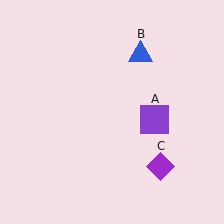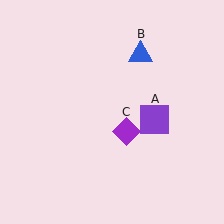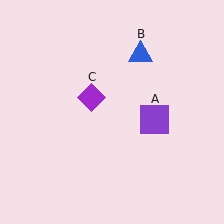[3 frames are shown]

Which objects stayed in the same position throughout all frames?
Purple square (object A) and blue triangle (object B) remained stationary.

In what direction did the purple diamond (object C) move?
The purple diamond (object C) moved up and to the left.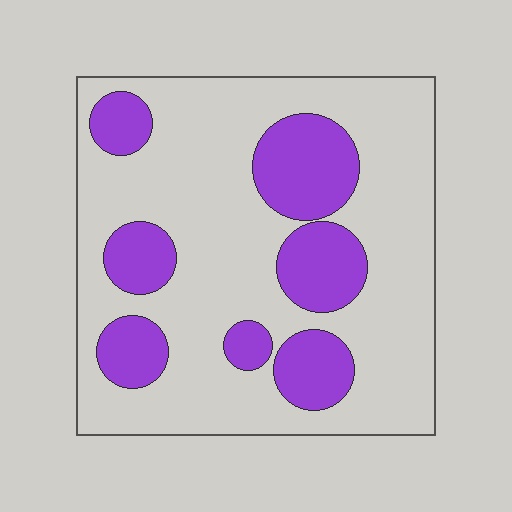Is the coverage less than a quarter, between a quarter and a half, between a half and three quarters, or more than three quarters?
Between a quarter and a half.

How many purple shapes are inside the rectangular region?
7.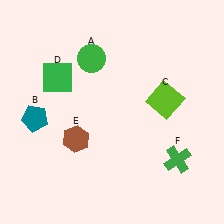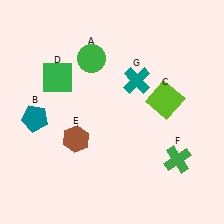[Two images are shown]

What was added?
A teal cross (G) was added in Image 2.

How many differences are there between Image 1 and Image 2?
There is 1 difference between the two images.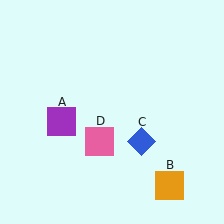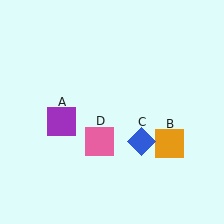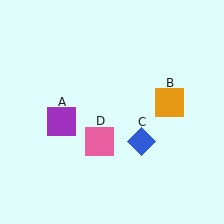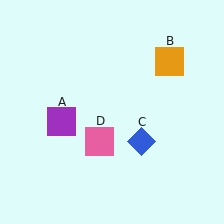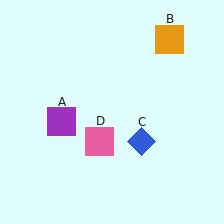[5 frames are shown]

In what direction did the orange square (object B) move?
The orange square (object B) moved up.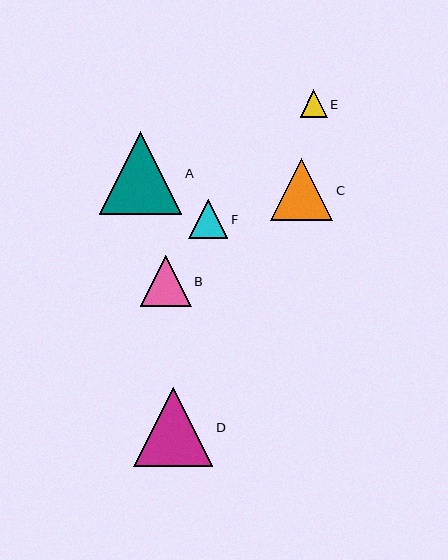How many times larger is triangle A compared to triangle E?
Triangle A is approximately 3.0 times the size of triangle E.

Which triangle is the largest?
Triangle A is the largest with a size of approximately 83 pixels.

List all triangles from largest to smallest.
From largest to smallest: A, D, C, B, F, E.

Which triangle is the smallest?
Triangle E is the smallest with a size of approximately 27 pixels.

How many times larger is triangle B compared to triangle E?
Triangle B is approximately 1.9 times the size of triangle E.